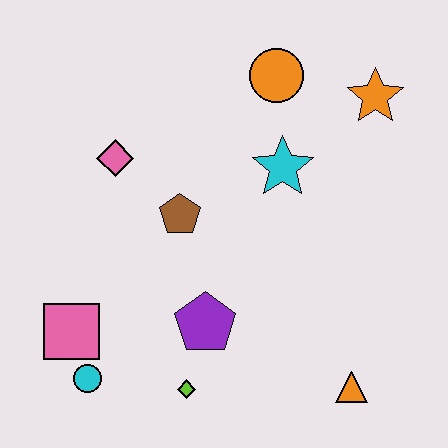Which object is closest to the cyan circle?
The pink square is closest to the cyan circle.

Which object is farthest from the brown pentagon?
The orange triangle is farthest from the brown pentagon.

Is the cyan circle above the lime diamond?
Yes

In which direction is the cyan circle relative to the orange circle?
The cyan circle is below the orange circle.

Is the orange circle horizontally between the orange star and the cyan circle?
Yes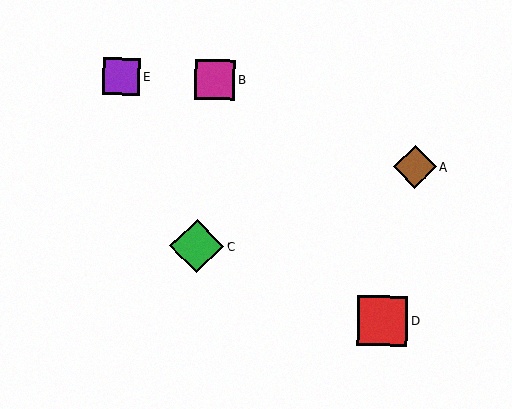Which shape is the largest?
The green diamond (labeled C) is the largest.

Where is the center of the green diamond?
The center of the green diamond is at (197, 246).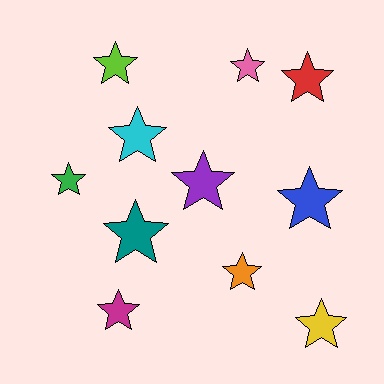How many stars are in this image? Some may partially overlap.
There are 11 stars.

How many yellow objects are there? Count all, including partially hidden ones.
There is 1 yellow object.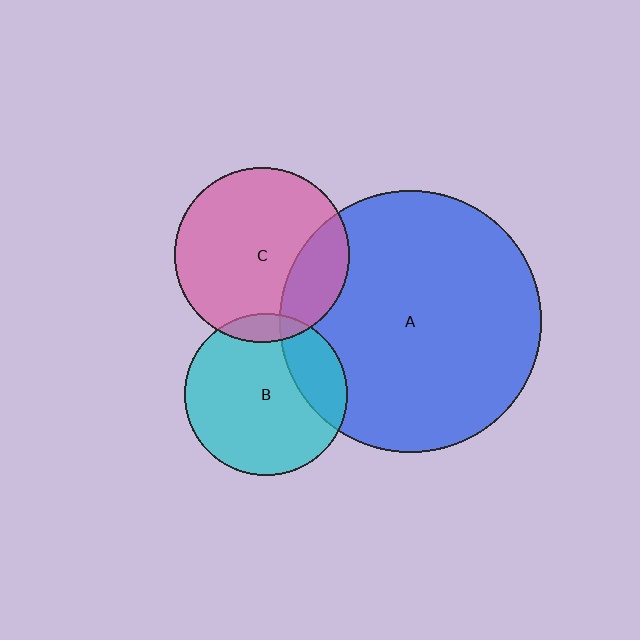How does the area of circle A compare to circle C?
Approximately 2.2 times.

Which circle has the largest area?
Circle A (blue).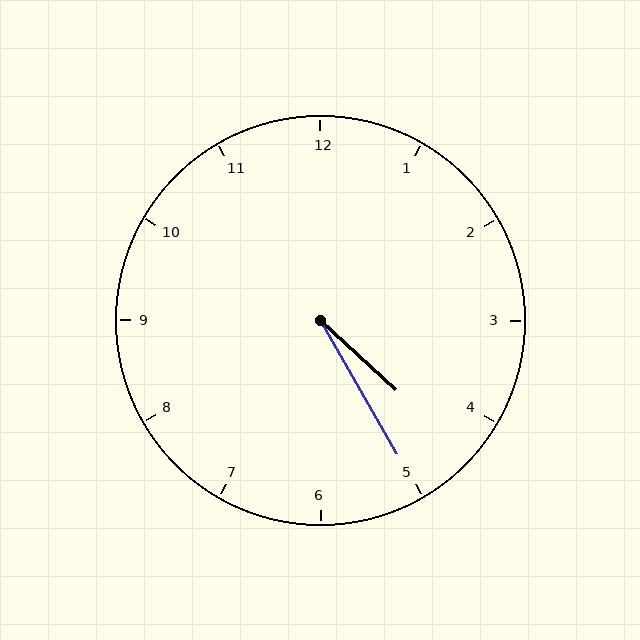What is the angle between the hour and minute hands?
Approximately 18 degrees.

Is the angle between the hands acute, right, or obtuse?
It is acute.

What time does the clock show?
4:25.